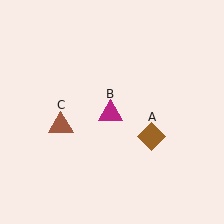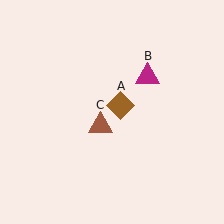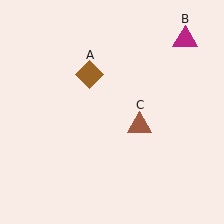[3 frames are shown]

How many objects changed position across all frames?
3 objects changed position: brown diamond (object A), magenta triangle (object B), brown triangle (object C).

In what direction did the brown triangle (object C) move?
The brown triangle (object C) moved right.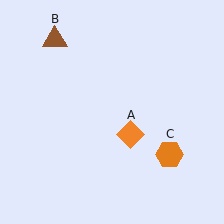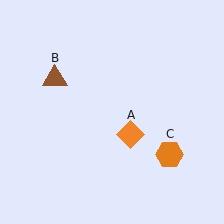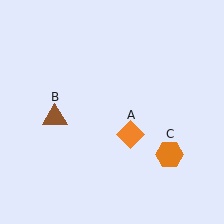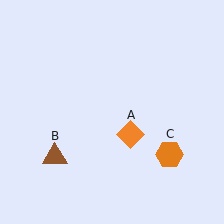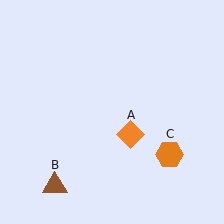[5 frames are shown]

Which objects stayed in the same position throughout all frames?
Orange diamond (object A) and orange hexagon (object C) remained stationary.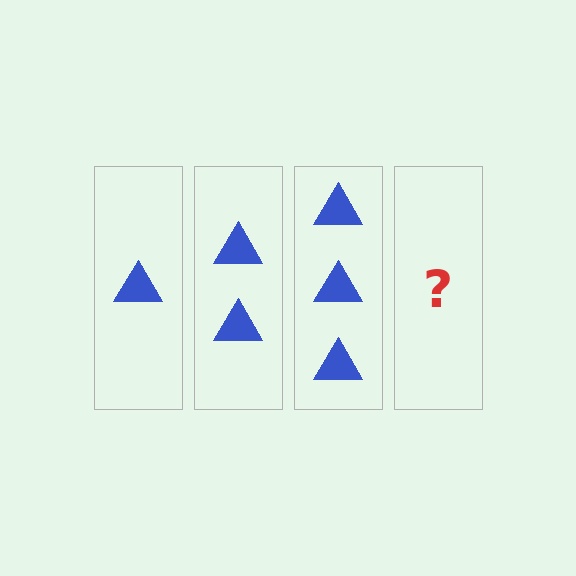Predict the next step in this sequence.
The next step is 4 triangles.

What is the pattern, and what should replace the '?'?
The pattern is that each step adds one more triangle. The '?' should be 4 triangles.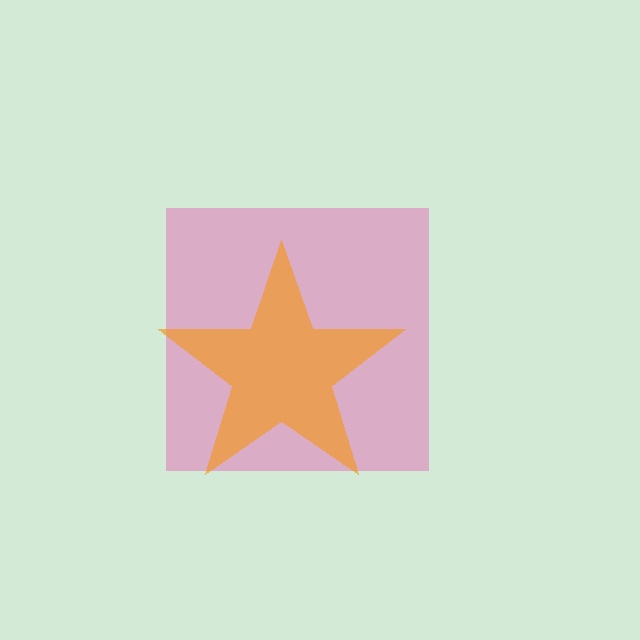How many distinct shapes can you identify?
There are 2 distinct shapes: a pink square, an orange star.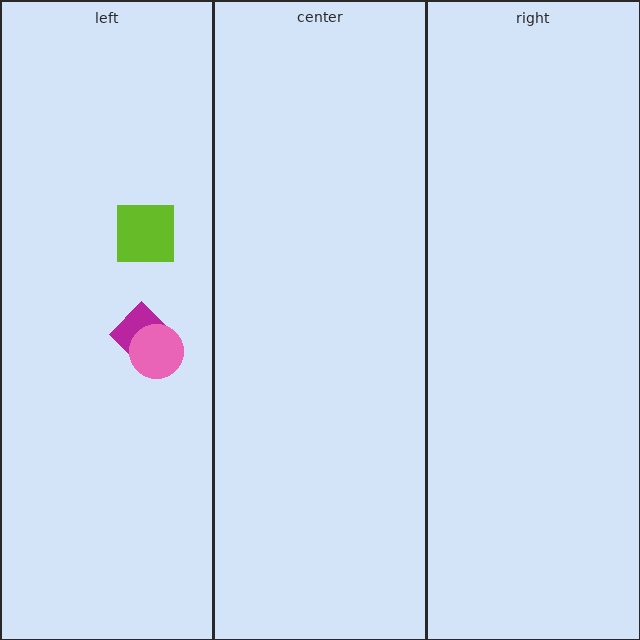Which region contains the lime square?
The left region.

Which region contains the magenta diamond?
The left region.